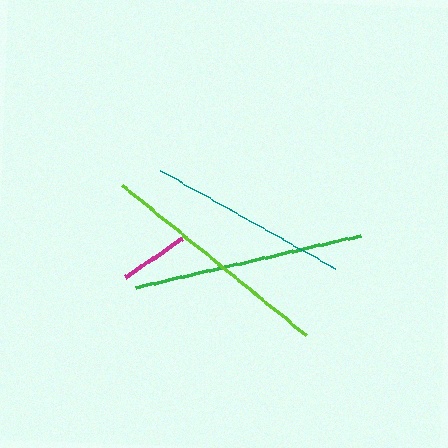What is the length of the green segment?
The green segment is approximately 231 pixels long.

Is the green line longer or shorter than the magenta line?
The green line is longer than the magenta line.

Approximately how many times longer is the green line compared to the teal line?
The green line is approximately 1.1 times the length of the teal line.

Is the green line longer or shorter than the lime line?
The lime line is longer than the green line.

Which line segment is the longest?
The lime line is the longest at approximately 237 pixels.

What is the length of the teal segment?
The teal segment is approximately 202 pixels long.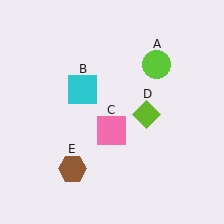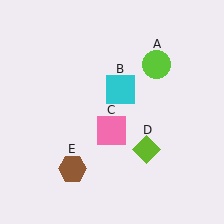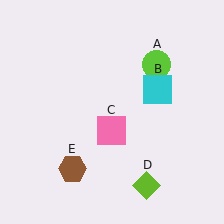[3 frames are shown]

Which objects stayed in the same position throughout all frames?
Lime circle (object A) and pink square (object C) and brown hexagon (object E) remained stationary.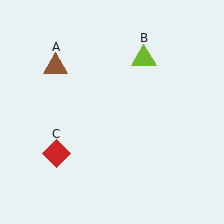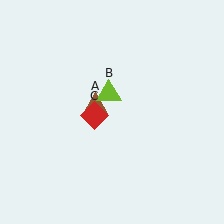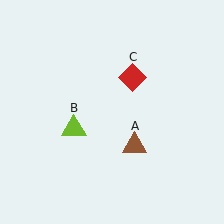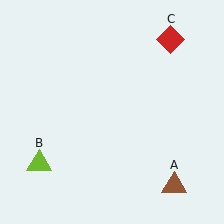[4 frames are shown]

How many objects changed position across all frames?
3 objects changed position: brown triangle (object A), lime triangle (object B), red diamond (object C).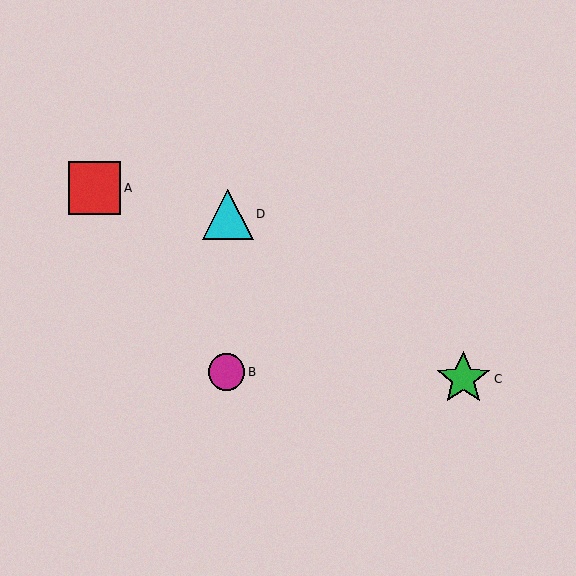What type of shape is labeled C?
Shape C is a green star.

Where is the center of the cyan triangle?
The center of the cyan triangle is at (228, 214).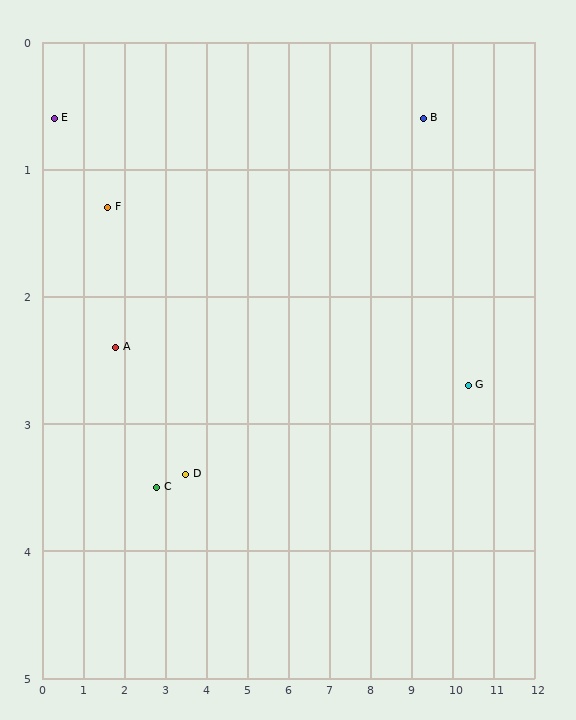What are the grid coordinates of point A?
Point A is at approximately (1.8, 2.4).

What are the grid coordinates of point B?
Point B is at approximately (9.3, 0.6).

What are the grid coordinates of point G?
Point G is at approximately (10.4, 2.7).